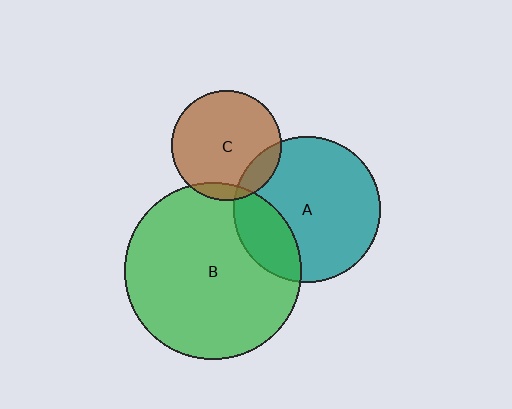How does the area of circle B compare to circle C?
Approximately 2.5 times.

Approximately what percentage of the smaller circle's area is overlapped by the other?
Approximately 10%.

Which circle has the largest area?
Circle B (green).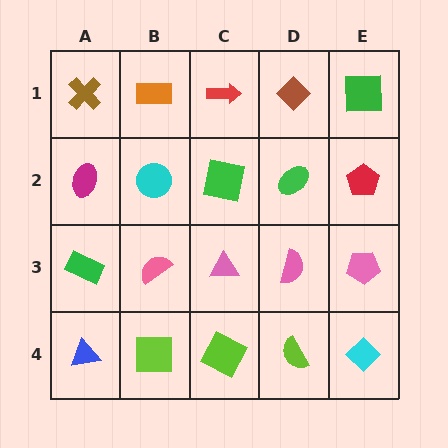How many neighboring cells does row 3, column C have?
4.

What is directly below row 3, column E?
A cyan diamond.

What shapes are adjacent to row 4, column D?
A pink semicircle (row 3, column D), a lime square (row 4, column C), a cyan diamond (row 4, column E).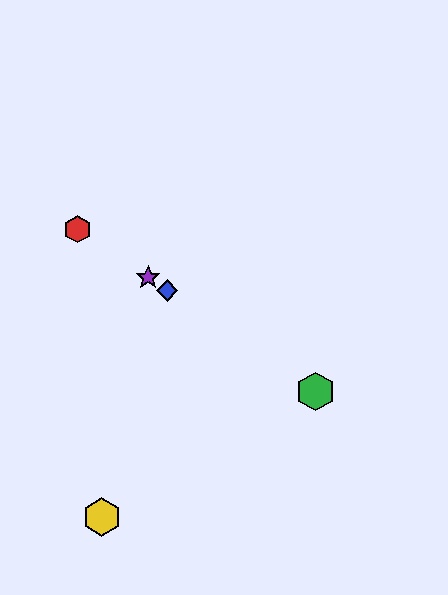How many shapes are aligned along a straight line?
4 shapes (the red hexagon, the blue diamond, the green hexagon, the purple star) are aligned along a straight line.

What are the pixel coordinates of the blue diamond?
The blue diamond is at (167, 290).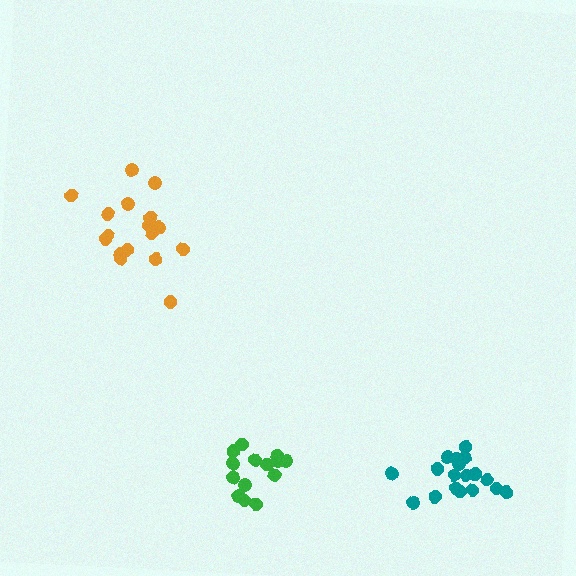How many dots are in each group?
Group 1: 17 dots, Group 2: 18 dots, Group 3: 14 dots (49 total).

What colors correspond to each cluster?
The clusters are colored: orange, teal, green.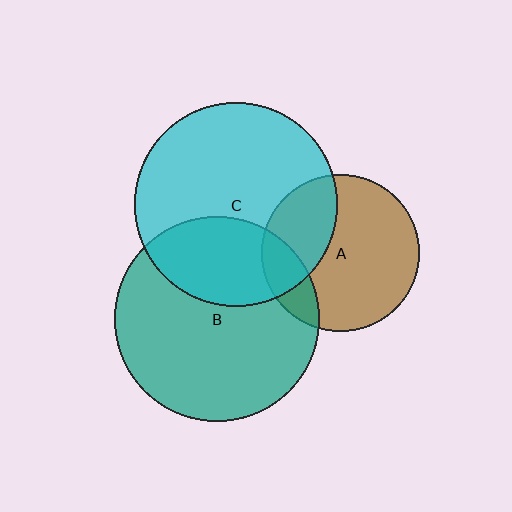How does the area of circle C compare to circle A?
Approximately 1.7 times.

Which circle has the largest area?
Circle B (teal).